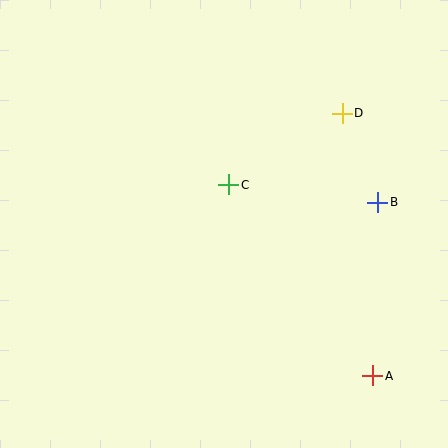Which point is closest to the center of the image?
Point C at (229, 185) is closest to the center.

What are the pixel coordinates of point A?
Point A is at (373, 376).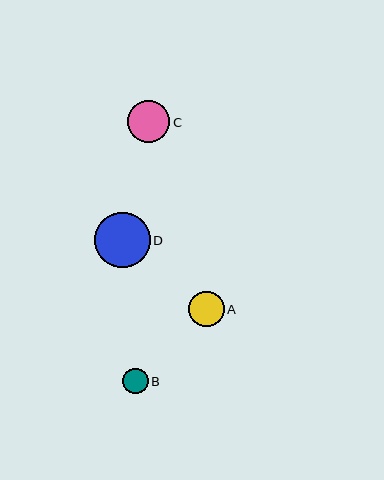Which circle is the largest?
Circle D is the largest with a size of approximately 55 pixels.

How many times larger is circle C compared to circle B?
Circle C is approximately 1.7 times the size of circle B.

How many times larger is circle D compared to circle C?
Circle D is approximately 1.3 times the size of circle C.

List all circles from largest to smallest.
From largest to smallest: D, C, A, B.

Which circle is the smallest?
Circle B is the smallest with a size of approximately 25 pixels.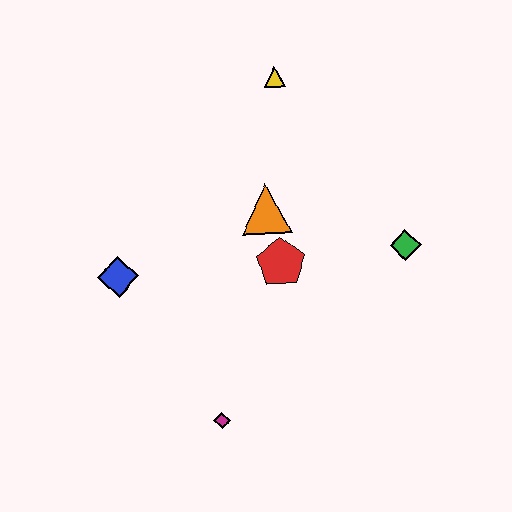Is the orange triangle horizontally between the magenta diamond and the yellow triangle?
Yes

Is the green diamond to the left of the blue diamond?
No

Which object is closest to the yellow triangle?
The orange triangle is closest to the yellow triangle.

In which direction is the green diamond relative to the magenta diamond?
The green diamond is to the right of the magenta diamond.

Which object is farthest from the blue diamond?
The green diamond is farthest from the blue diamond.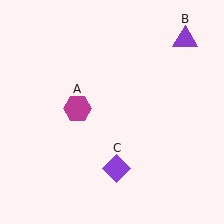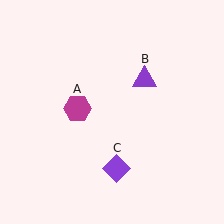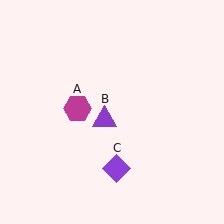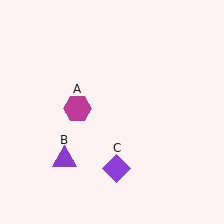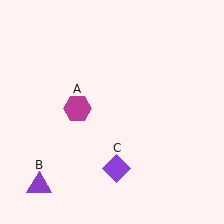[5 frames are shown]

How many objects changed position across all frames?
1 object changed position: purple triangle (object B).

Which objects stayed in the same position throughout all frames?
Magenta hexagon (object A) and purple diamond (object C) remained stationary.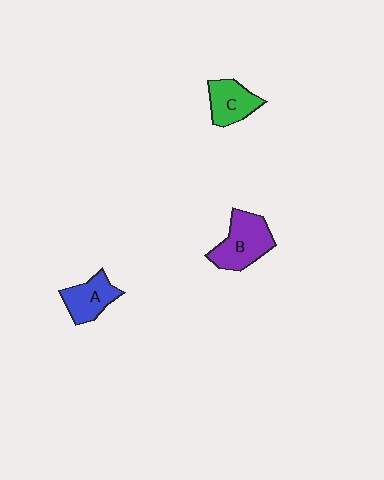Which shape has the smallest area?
Shape C (green).